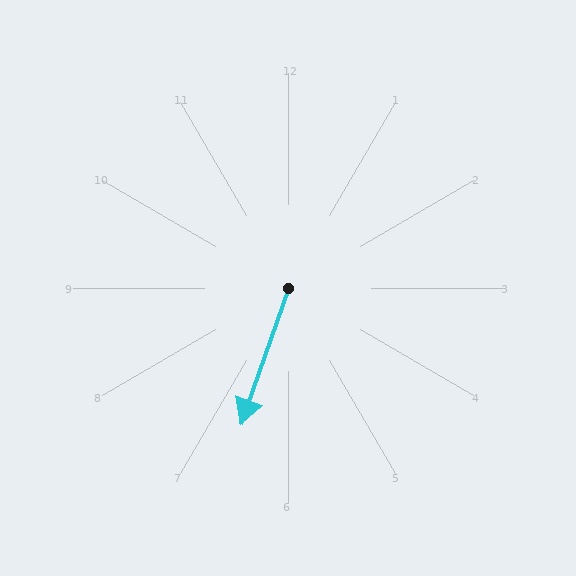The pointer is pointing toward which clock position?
Roughly 7 o'clock.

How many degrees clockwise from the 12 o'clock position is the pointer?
Approximately 199 degrees.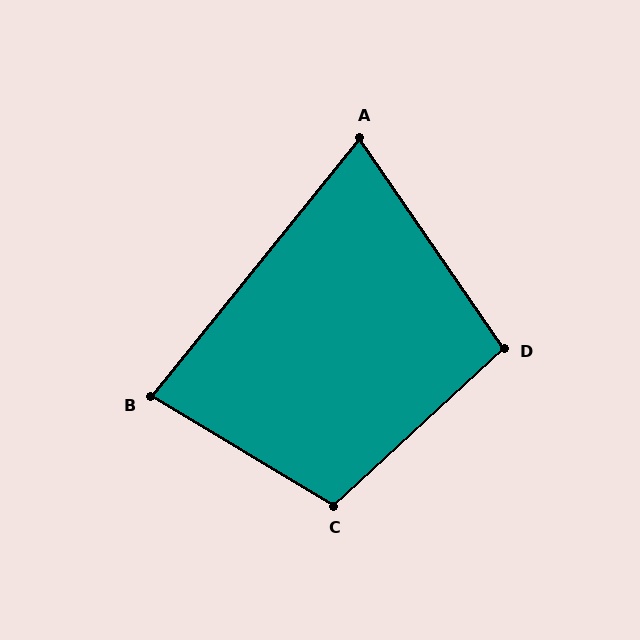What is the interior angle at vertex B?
Approximately 82 degrees (acute).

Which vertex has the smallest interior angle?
A, at approximately 73 degrees.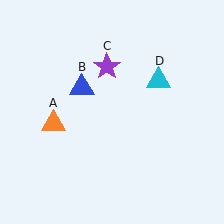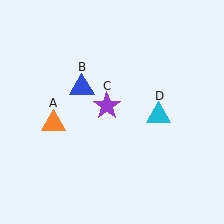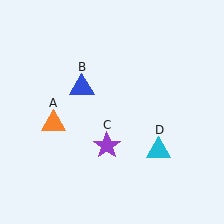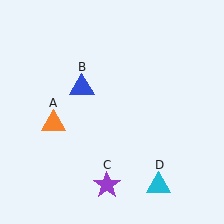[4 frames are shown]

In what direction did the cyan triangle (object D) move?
The cyan triangle (object D) moved down.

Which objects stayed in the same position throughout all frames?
Orange triangle (object A) and blue triangle (object B) remained stationary.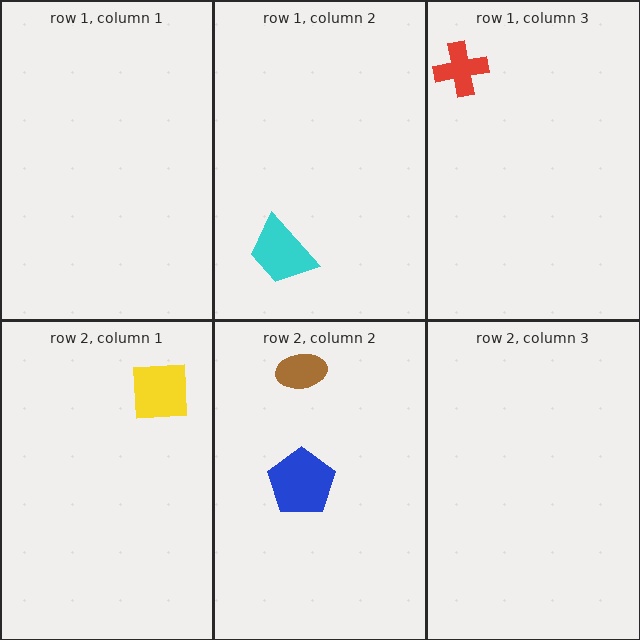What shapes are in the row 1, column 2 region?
The cyan trapezoid.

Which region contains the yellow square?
The row 2, column 1 region.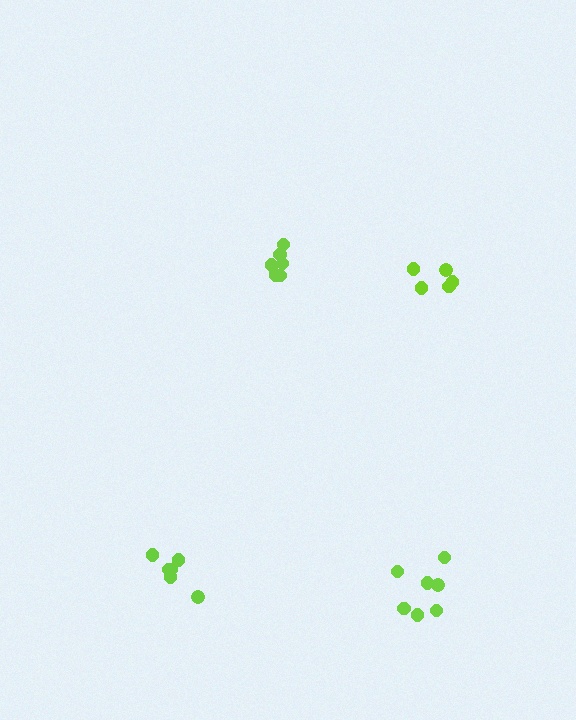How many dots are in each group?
Group 1: 6 dots, Group 2: 7 dots, Group 3: 7 dots, Group 4: 5 dots (25 total).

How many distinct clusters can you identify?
There are 4 distinct clusters.